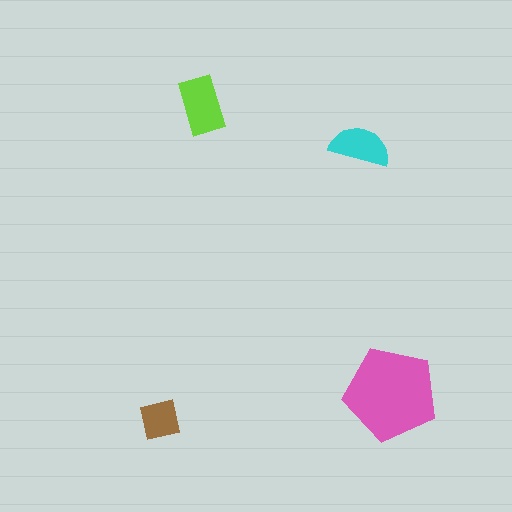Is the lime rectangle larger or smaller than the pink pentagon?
Smaller.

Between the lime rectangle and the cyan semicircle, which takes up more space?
The lime rectangle.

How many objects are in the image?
There are 4 objects in the image.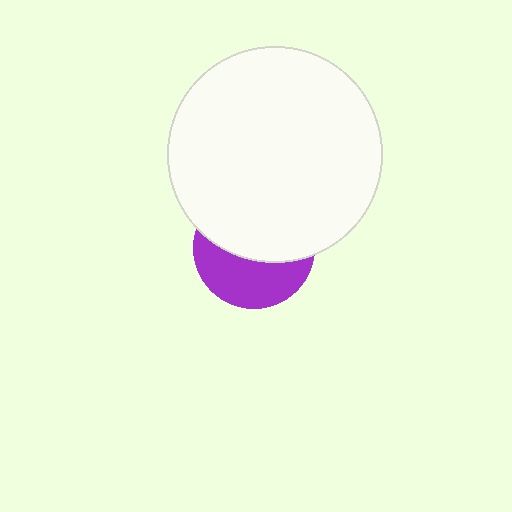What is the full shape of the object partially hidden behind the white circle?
The partially hidden object is a purple circle.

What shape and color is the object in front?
The object in front is a white circle.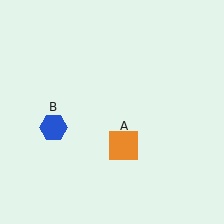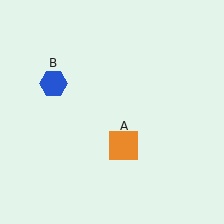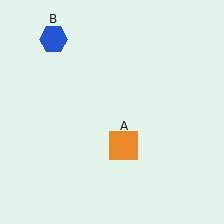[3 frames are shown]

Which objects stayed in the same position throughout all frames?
Orange square (object A) remained stationary.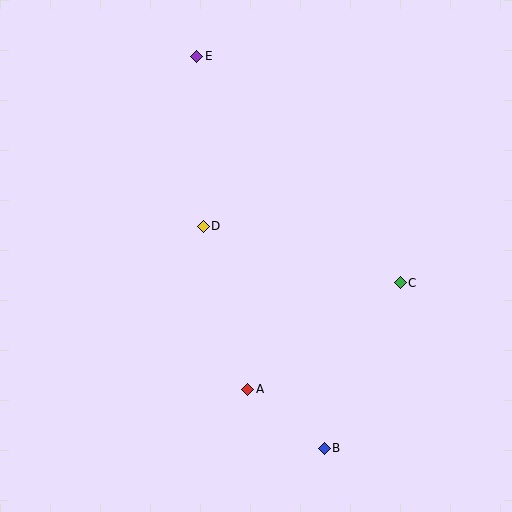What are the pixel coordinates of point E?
Point E is at (197, 56).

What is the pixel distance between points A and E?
The distance between A and E is 337 pixels.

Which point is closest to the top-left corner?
Point E is closest to the top-left corner.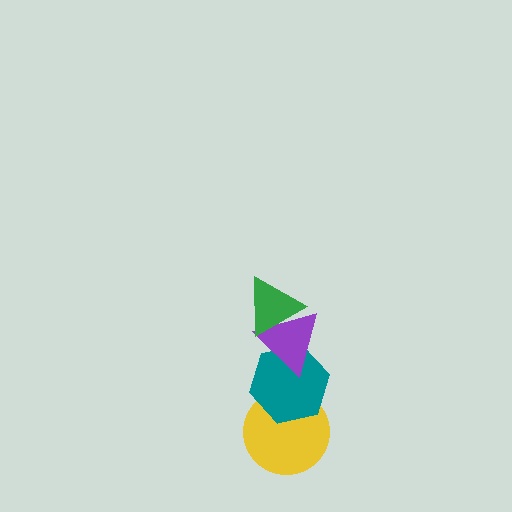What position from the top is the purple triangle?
The purple triangle is 2nd from the top.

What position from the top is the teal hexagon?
The teal hexagon is 3rd from the top.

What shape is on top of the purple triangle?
The green triangle is on top of the purple triangle.